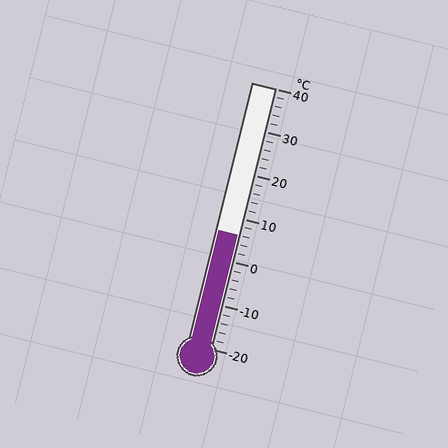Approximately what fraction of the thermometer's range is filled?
The thermometer is filled to approximately 45% of its range.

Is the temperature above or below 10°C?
The temperature is below 10°C.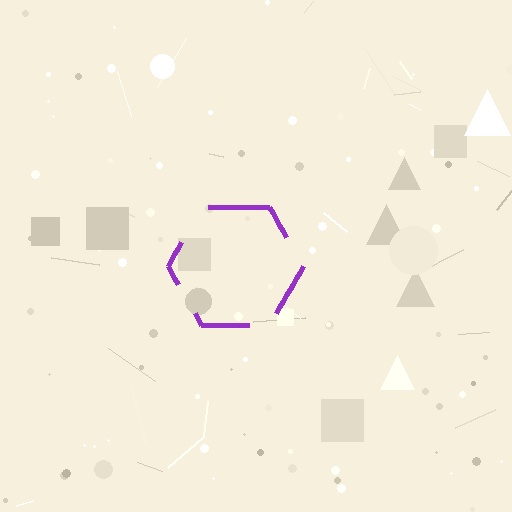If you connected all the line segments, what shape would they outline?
They would outline a hexagon.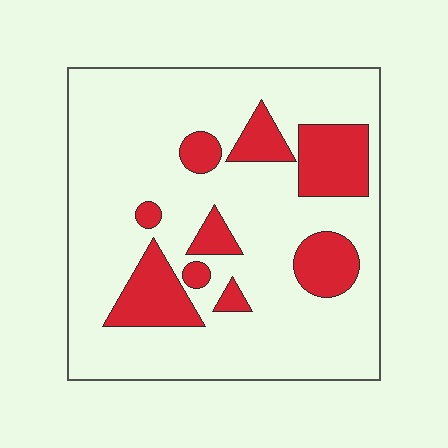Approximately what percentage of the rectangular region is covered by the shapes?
Approximately 20%.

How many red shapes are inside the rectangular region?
9.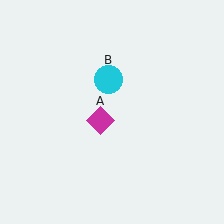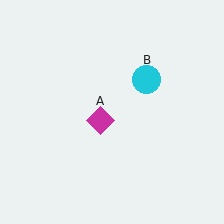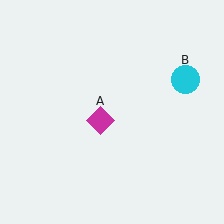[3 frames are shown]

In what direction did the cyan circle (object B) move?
The cyan circle (object B) moved right.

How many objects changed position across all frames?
1 object changed position: cyan circle (object B).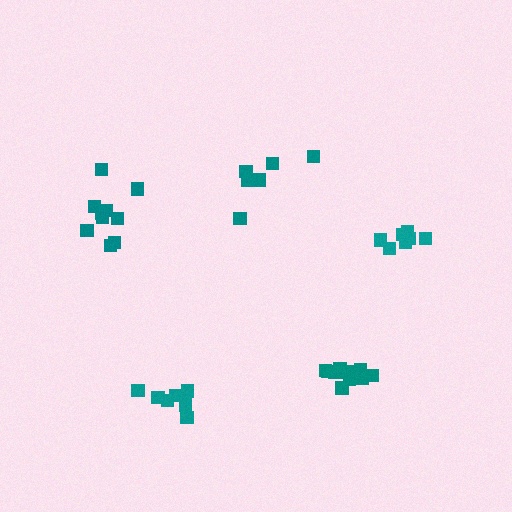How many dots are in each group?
Group 1: 6 dots, Group 2: 11 dots, Group 3: 8 dots, Group 4: 7 dots, Group 5: 10 dots (42 total).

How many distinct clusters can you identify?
There are 5 distinct clusters.